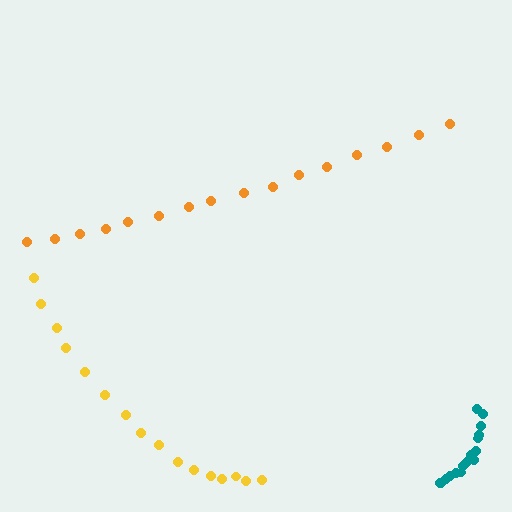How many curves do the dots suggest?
There are 3 distinct paths.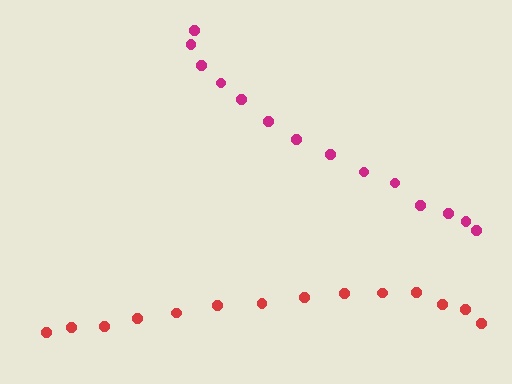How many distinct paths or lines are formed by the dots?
There are 2 distinct paths.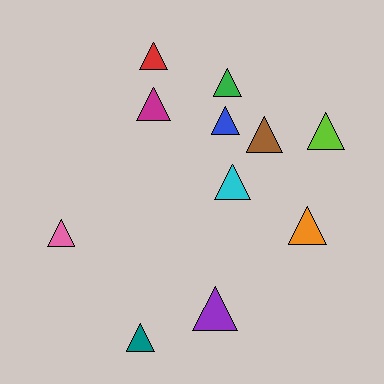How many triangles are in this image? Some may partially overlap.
There are 11 triangles.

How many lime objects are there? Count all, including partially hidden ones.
There is 1 lime object.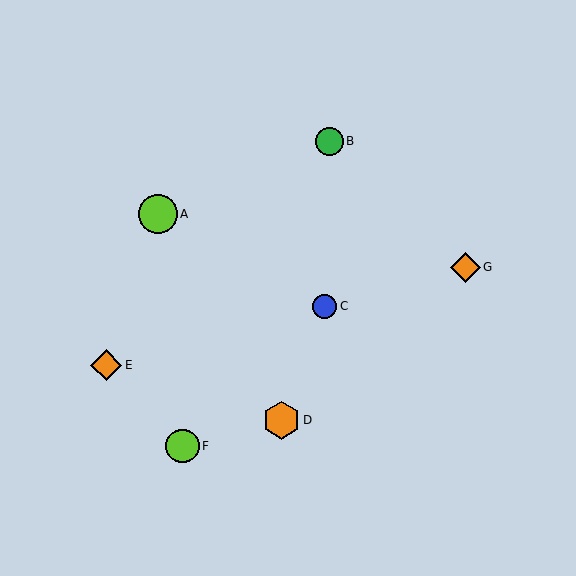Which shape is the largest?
The lime circle (labeled A) is the largest.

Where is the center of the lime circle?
The center of the lime circle is at (183, 446).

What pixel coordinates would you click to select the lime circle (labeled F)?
Click at (183, 446) to select the lime circle F.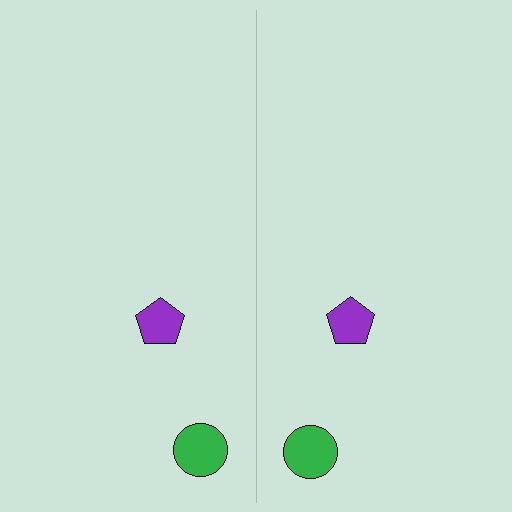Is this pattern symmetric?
Yes, this pattern has bilateral (reflection) symmetry.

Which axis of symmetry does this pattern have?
The pattern has a vertical axis of symmetry running through the center of the image.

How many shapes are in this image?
There are 4 shapes in this image.